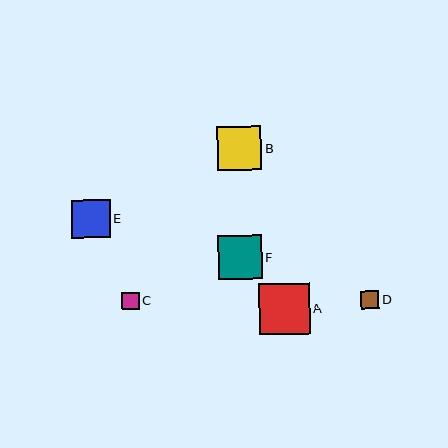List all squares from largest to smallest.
From largest to smallest: A, B, F, E, D, C.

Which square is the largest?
Square A is the largest with a size of approximately 51 pixels.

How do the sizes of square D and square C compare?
Square D and square C are approximately the same size.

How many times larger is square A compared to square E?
Square A is approximately 1.3 times the size of square E.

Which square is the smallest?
Square C is the smallest with a size of approximately 17 pixels.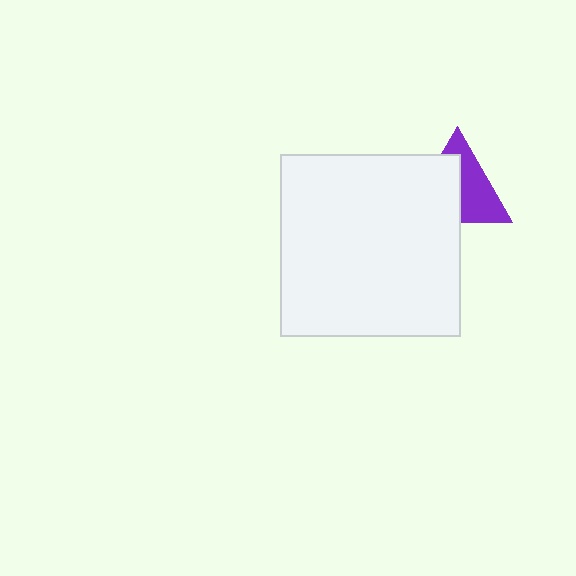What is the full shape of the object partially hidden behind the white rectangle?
The partially hidden object is a purple triangle.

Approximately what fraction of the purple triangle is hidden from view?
Roughly 51% of the purple triangle is hidden behind the white rectangle.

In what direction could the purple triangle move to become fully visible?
The purple triangle could move toward the upper-right. That would shift it out from behind the white rectangle entirely.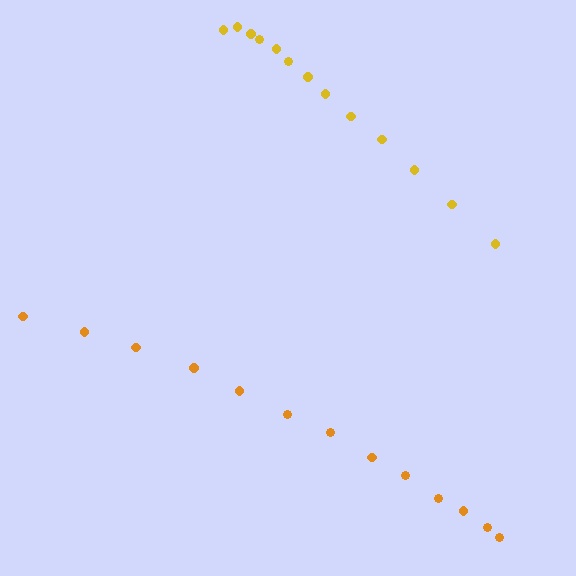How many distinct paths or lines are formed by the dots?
There are 2 distinct paths.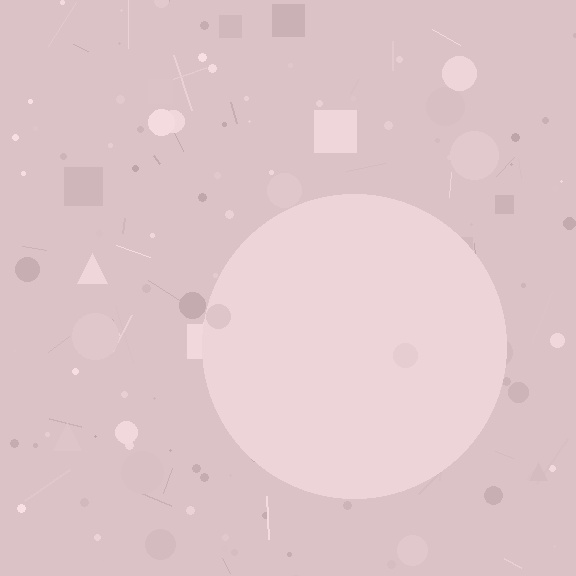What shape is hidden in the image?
A circle is hidden in the image.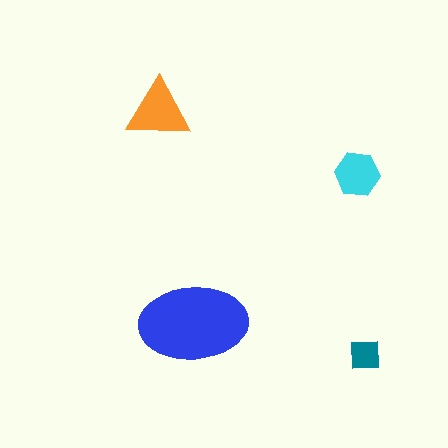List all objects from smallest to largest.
The teal square, the cyan hexagon, the orange triangle, the blue ellipse.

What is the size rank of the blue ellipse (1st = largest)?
1st.